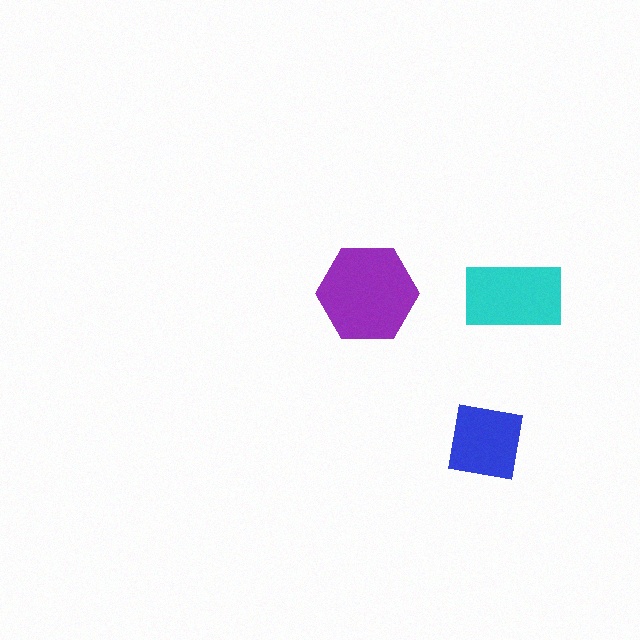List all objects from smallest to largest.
The blue square, the cyan rectangle, the purple hexagon.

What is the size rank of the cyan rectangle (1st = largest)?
2nd.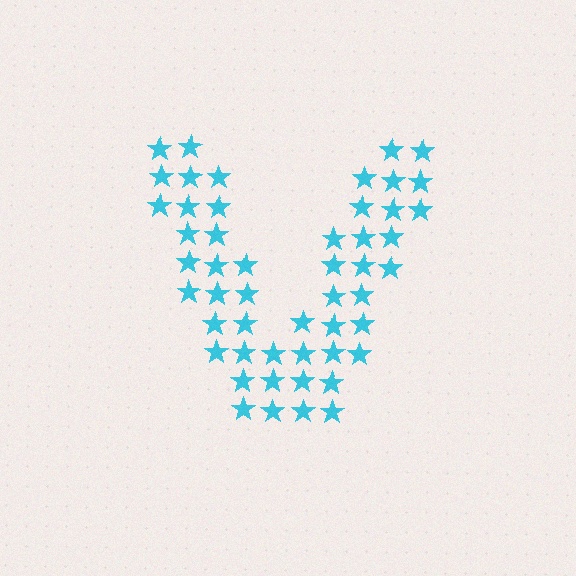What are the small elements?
The small elements are stars.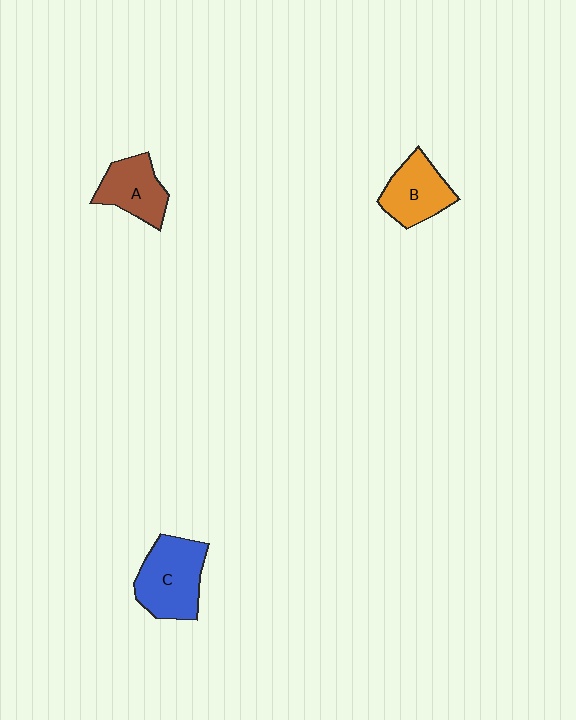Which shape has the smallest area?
Shape A (brown).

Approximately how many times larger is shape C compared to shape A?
Approximately 1.4 times.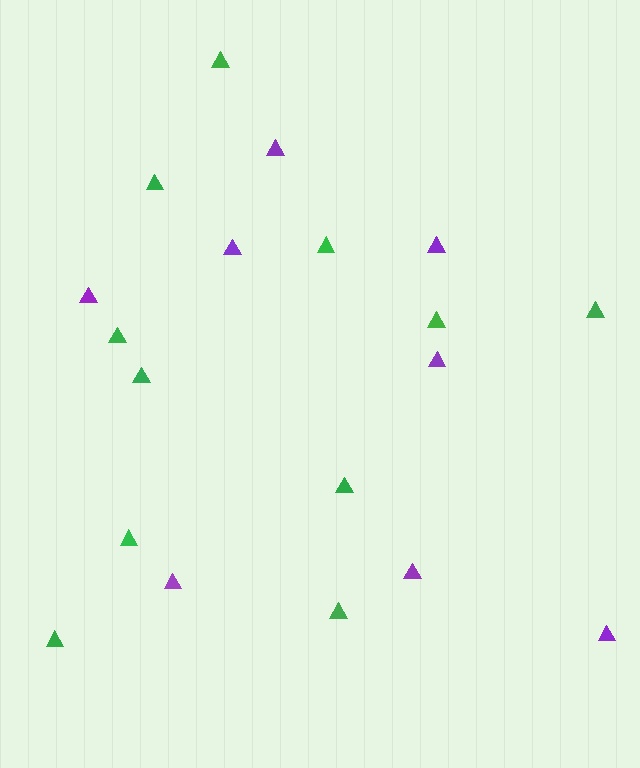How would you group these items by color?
There are 2 groups: one group of green triangles (11) and one group of purple triangles (8).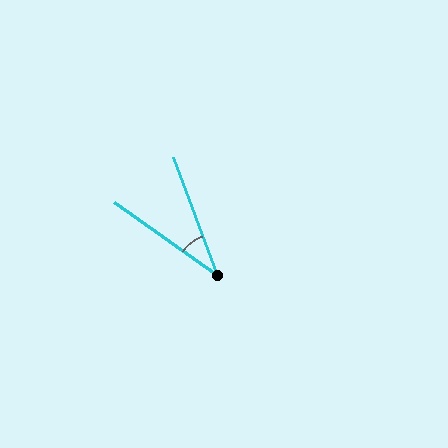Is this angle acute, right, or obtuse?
It is acute.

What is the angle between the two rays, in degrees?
Approximately 34 degrees.